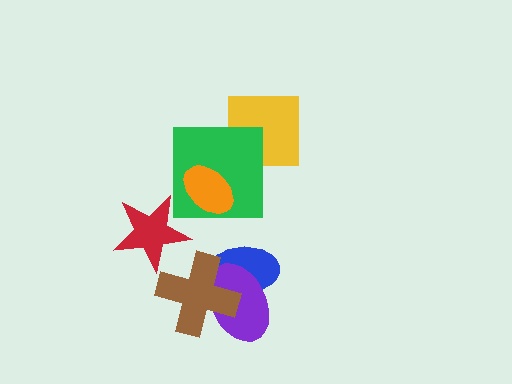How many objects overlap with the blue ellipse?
2 objects overlap with the blue ellipse.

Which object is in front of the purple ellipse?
The brown cross is in front of the purple ellipse.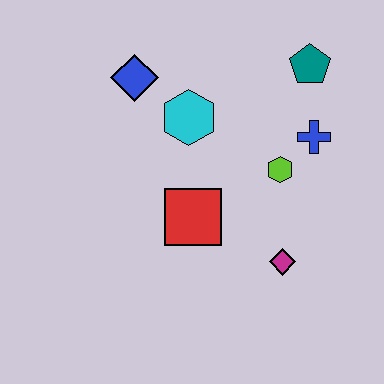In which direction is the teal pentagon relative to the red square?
The teal pentagon is above the red square.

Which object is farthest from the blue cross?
The blue diamond is farthest from the blue cross.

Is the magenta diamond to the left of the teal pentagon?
Yes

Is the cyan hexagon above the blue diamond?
No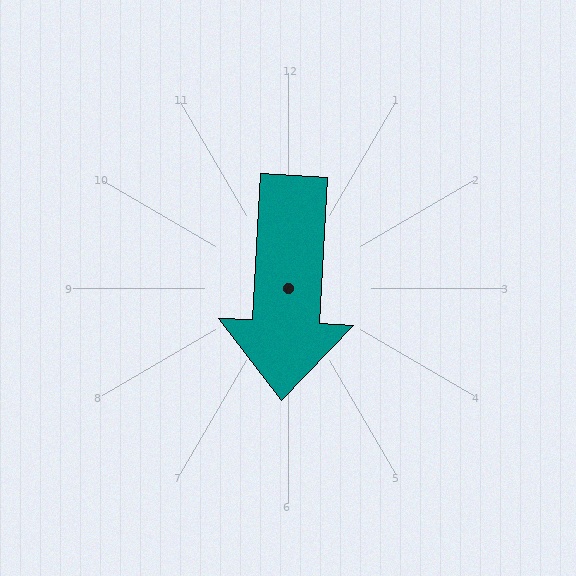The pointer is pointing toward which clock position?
Roughly 6 o'clock.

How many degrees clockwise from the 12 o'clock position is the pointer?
Approximately 183 degrees.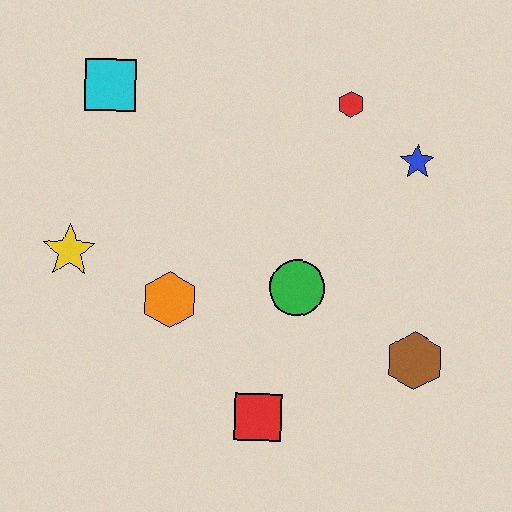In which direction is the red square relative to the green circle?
The red square is below the green circle.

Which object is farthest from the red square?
The cyan square is farthest from the red square.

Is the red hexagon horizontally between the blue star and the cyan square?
Yes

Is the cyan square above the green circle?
Yes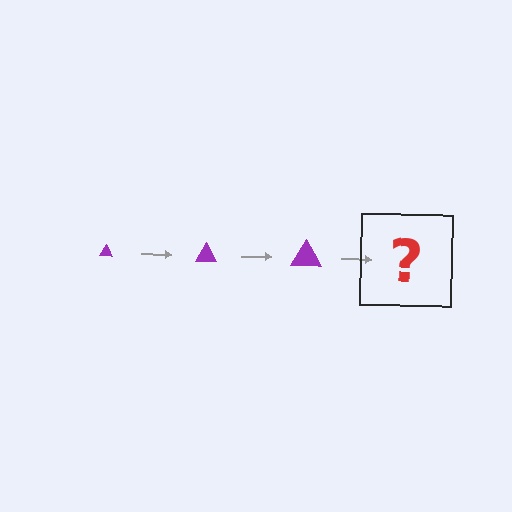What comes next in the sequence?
The next element should be a purple triangle, larger than the previous one.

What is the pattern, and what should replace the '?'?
The pattern is that the triangle gets progressively larger each step. The '?' should be a purple triangle, larger than the previous one.